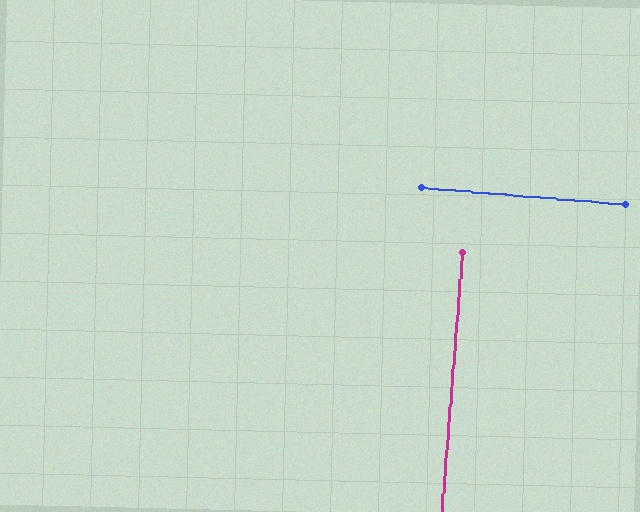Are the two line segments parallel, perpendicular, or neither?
Perpendicular — they meet at approximately 90°.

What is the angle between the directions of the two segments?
Approximately 90 degrees.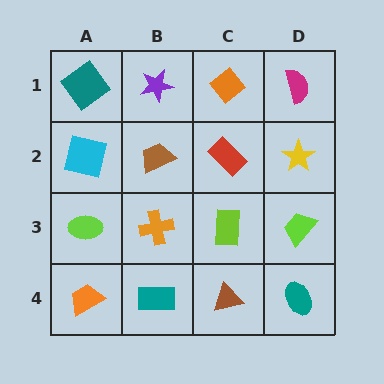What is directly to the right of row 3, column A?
An orange cross.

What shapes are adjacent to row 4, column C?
A lime rectangle (row 3, column C), a teal rectangle (row 4, column B), a teal ellipse (row 4, column D).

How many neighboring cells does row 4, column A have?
2.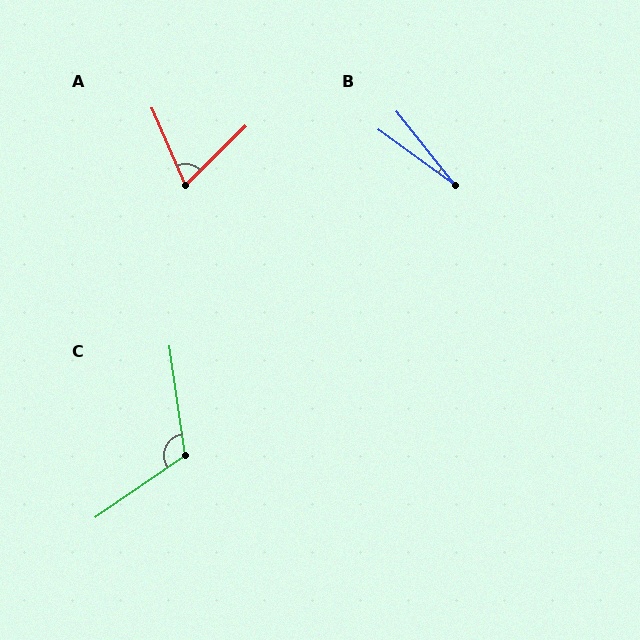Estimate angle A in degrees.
Approximately 68 degrees.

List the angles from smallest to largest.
B (16°), A (68°), C (116°).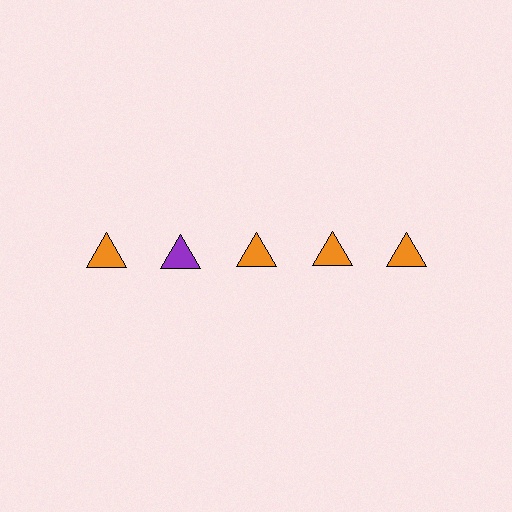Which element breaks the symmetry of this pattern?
The purple triangle in the top row, second from left column breaks the symmetry. All other shapes are orange triangles.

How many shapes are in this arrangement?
There are 5 shapes arranged in a grid pattern.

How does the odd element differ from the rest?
It has a different color: purple instead of orange.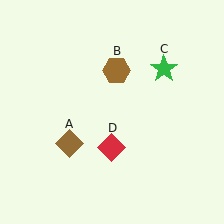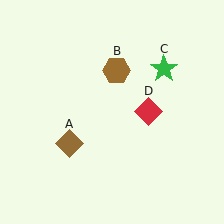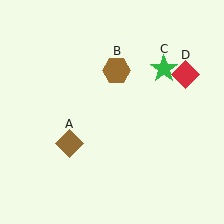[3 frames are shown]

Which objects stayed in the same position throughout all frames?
Brown diamond (object A) and brown hexagon (object B) and green star (object C) remained stationary.